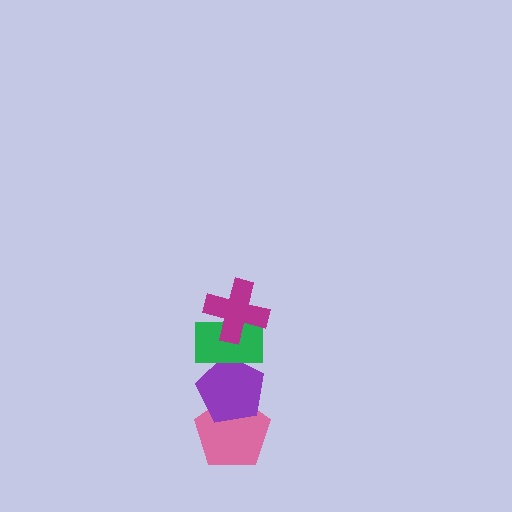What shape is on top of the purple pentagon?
The green rectangle is on top of the purple pentagon.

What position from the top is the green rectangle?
The green rectangle is 2nd from the top.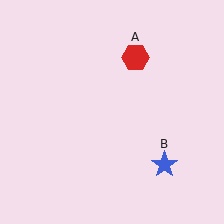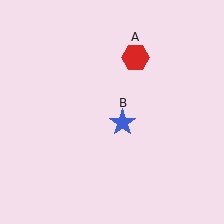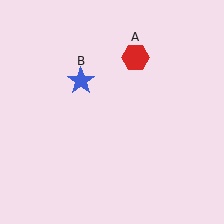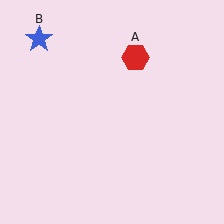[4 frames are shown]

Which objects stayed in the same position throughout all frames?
Red hexagon (object A) remained stationary.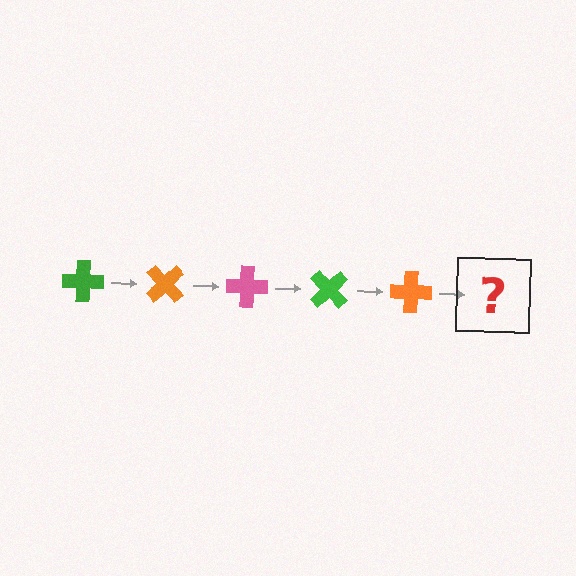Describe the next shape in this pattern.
It should be a pink cross, rotated 225 degrees from the start.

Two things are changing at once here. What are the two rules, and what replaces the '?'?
The two rules are that it rotates 45 degrees each step and the color cycles through green, orange, and pink. The '?' should be a pink cross, rotated 225 degrees from the start.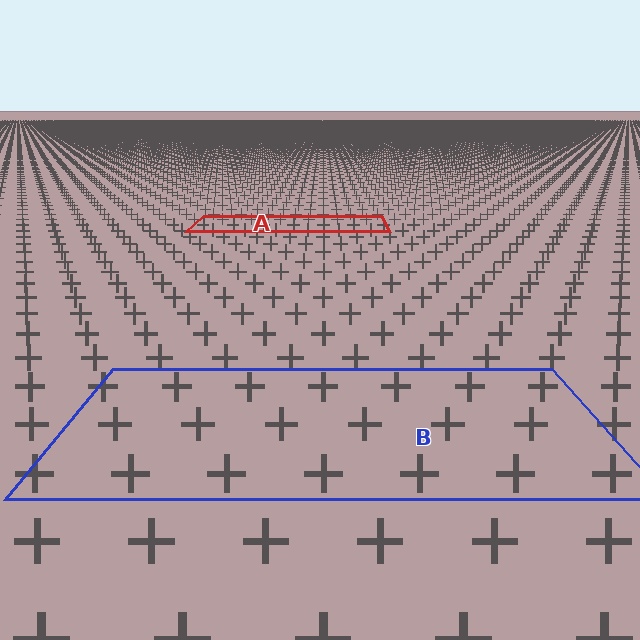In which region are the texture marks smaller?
The texture marks are smaller in region A, because it is farther away.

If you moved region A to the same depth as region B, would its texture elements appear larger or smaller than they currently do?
They would appear larger. At a closer depth, the same texture elements are projected at a bigger on-screen size.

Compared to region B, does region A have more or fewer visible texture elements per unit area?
Region A has more texture elements per unit area — they are packed more densely because it is farther away.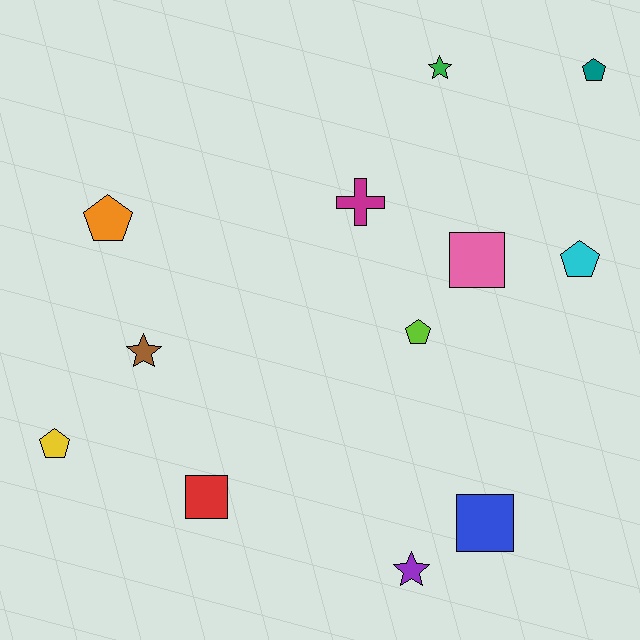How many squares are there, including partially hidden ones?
There are 3 squares.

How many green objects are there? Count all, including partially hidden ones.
There is 1 green object.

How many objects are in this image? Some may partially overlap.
There are 12 objects.